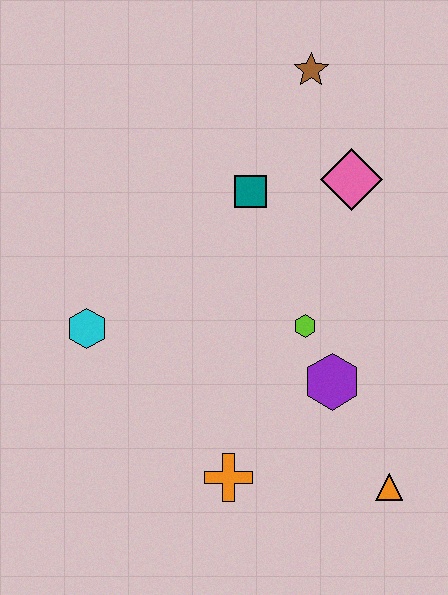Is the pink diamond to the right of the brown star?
Yes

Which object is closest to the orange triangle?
The purple hexagon is closest to the orange triangle.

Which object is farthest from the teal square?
The orange triangle is farthest from the teal square.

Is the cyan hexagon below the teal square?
Yes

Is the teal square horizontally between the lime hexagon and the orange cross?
Yes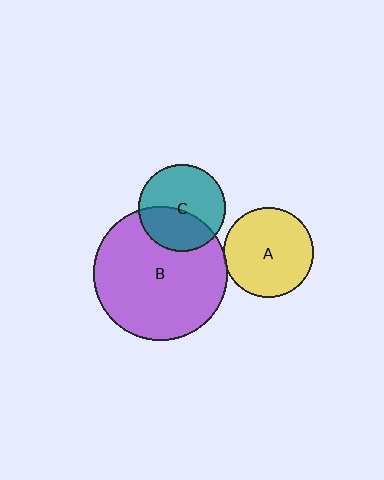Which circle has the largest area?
Circle B (purple).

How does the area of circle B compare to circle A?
Approximately 2.2 times.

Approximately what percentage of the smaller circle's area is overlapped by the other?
Approximately 5%.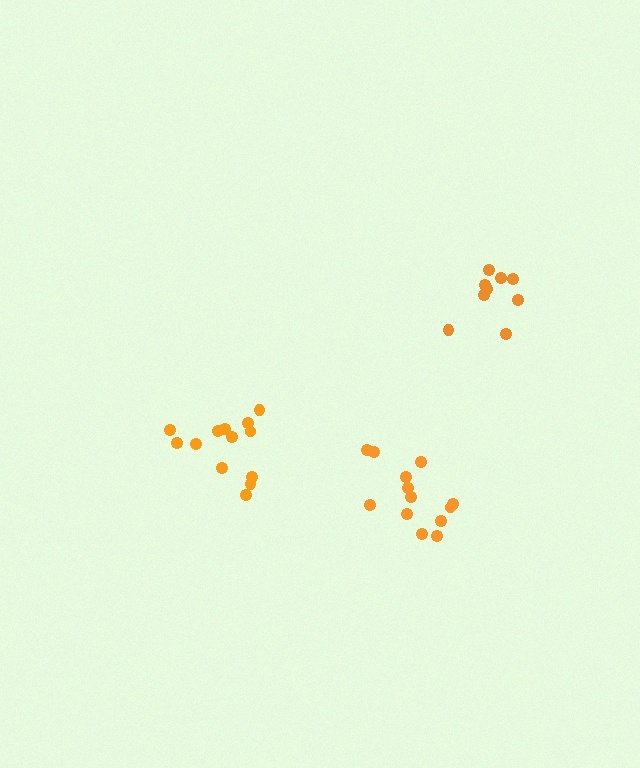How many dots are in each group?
Group 1: 13 dots, Group 2: 9 dots, Group 3: 13 dots (35 total).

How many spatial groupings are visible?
There are 3 spatial groupings.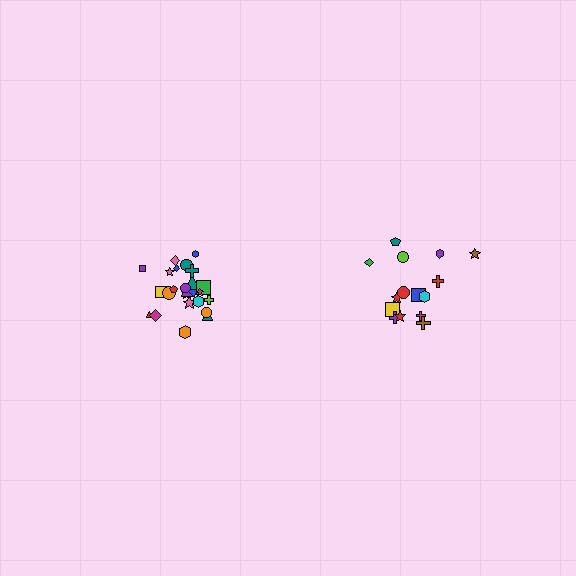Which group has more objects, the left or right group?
The left group.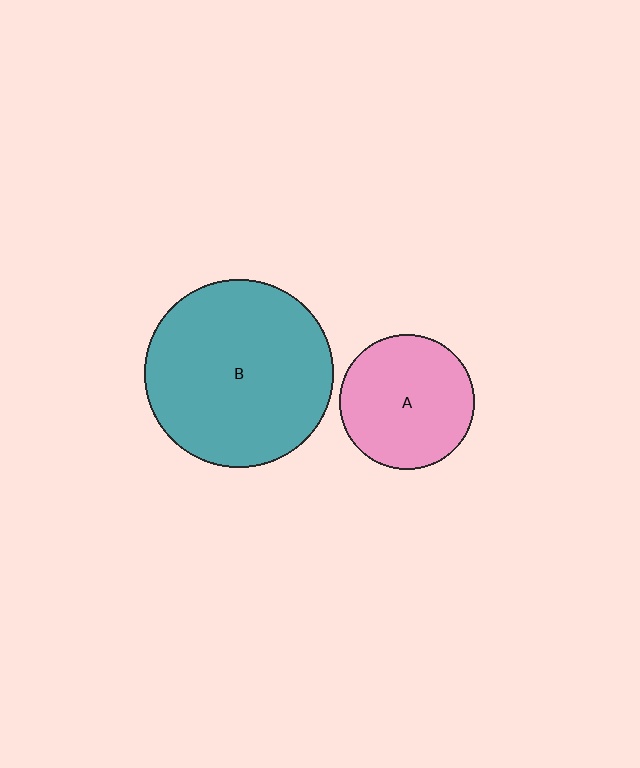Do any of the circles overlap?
No, none of the circles overlap.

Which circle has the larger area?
Circle B (teal).